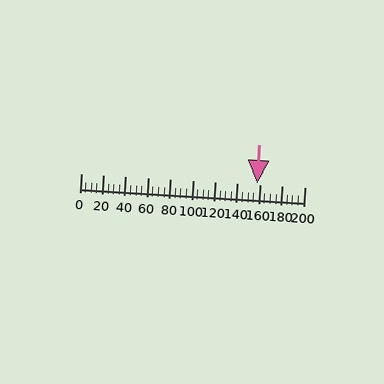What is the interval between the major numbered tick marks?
The major tick marks are spaced 20 units apart.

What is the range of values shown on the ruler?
The ruler shows values from 0 to 200.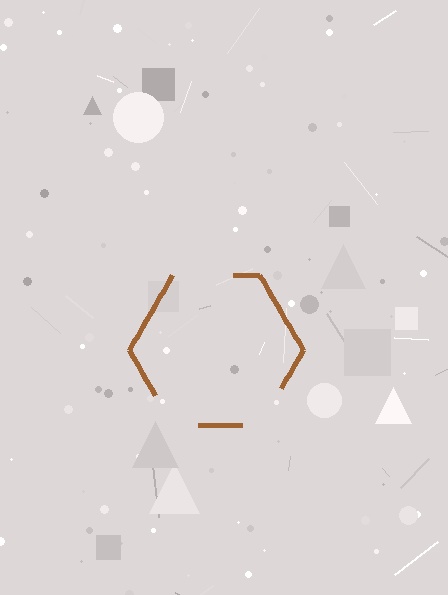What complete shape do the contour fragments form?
The contour fragments form a hexagon.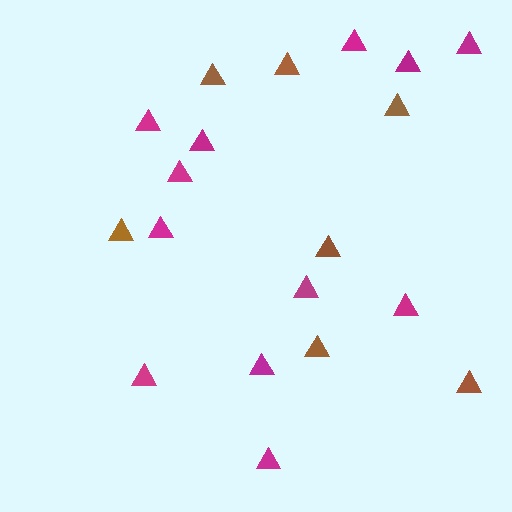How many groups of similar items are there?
There are 2 groups: one group of magenta triangles (12) and one group of brown triangles (7).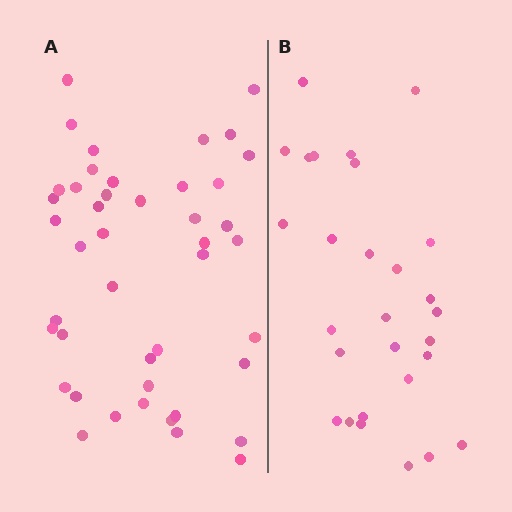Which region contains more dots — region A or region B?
Region A (the left region) has more dots.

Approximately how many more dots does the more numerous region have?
Region A has approximately 15 more dots than region B.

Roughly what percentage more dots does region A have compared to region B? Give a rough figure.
About 55% more.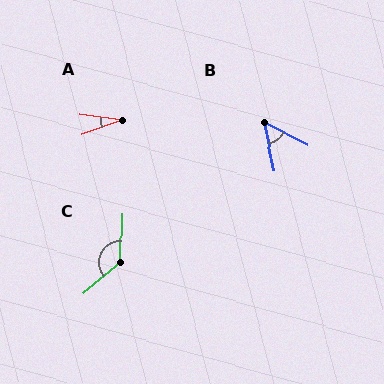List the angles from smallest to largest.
A (27°), B (50°), C (132°).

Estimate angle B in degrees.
Approximately 50 degrees.